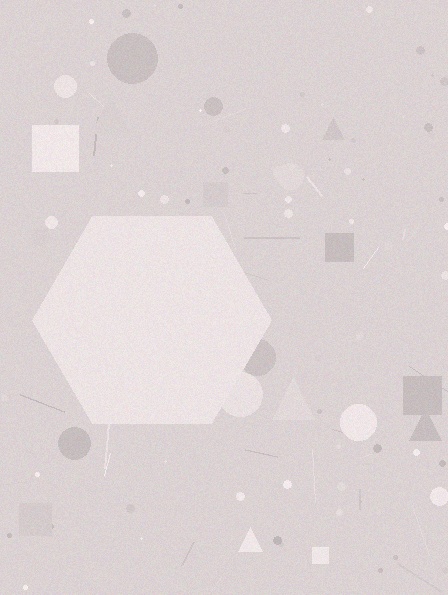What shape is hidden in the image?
A hexagon is hidden in the image.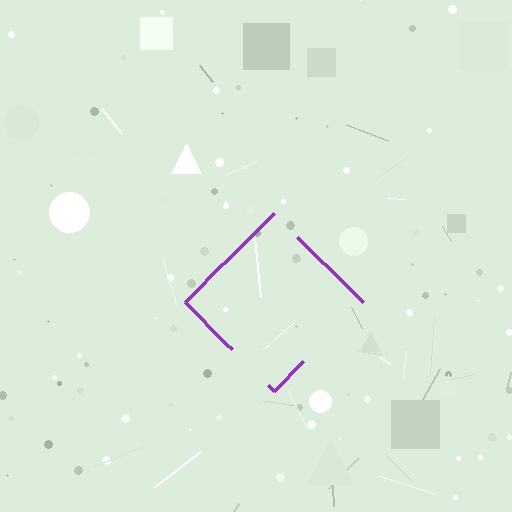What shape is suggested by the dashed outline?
The dashed outline suggests a diamond.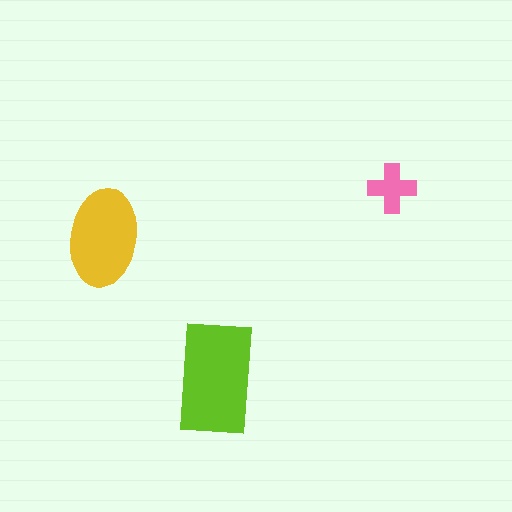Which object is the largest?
The lime rectangle.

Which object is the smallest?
The pink cross.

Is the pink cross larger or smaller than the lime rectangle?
Smaller.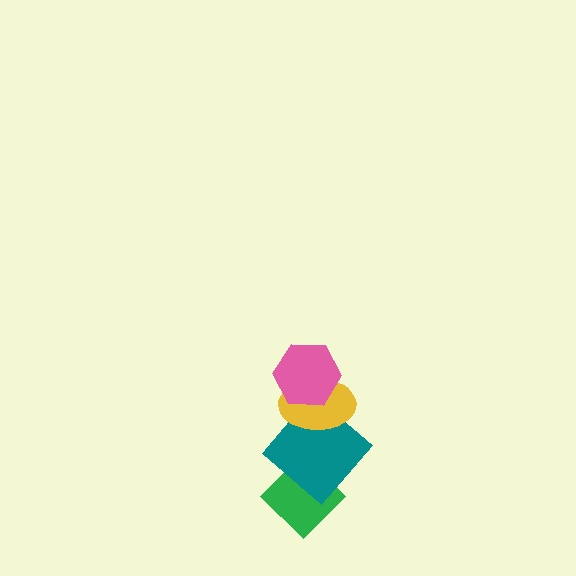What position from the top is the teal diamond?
The teal diamond is 3rd from the top.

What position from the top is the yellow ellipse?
The yellow ellipse is 2nd from the top.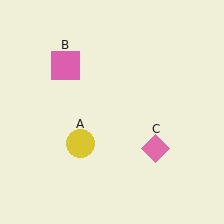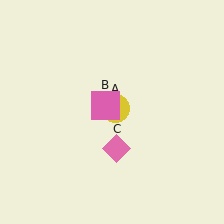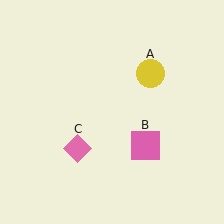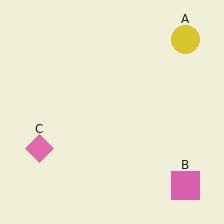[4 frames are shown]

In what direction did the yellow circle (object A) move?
The yellow circle (object A) moved up and to the right.